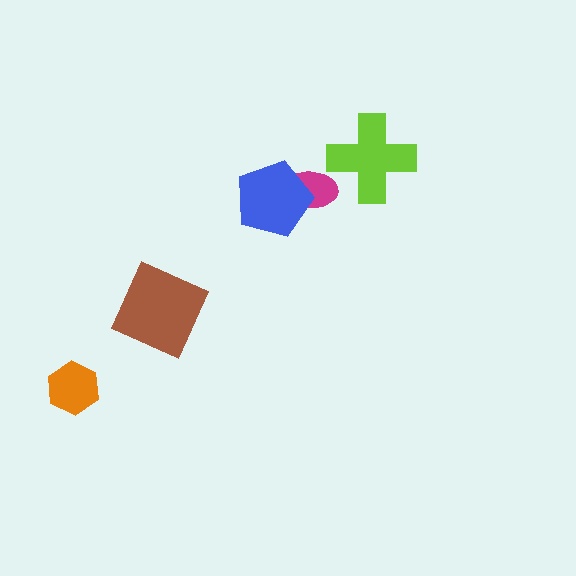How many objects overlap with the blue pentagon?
1 object overlaps with the blue pentagon.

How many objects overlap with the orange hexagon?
0 objects overlap with the orange hexagon.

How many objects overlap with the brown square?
0 objects overlap with the brown square.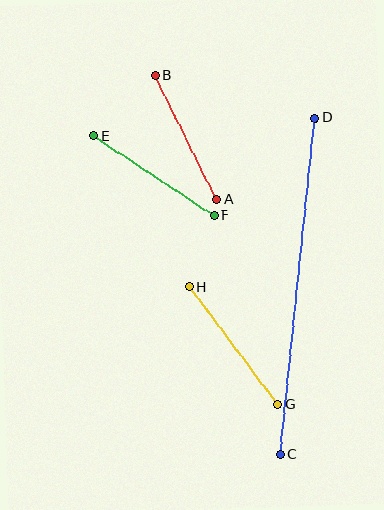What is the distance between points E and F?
The distance is approximately 144 pixels.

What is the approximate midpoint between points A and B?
The midpoint is at approximately (186, 137) pixels.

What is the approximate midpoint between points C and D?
The midpoint is at approximately (297, 286) pixels.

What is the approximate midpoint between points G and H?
The midpoint is at approximately (234, 346) pixels.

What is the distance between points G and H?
The distance is approximately 147 pixels.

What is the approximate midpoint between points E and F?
The midpoint is at approximately (154, 176) pixels.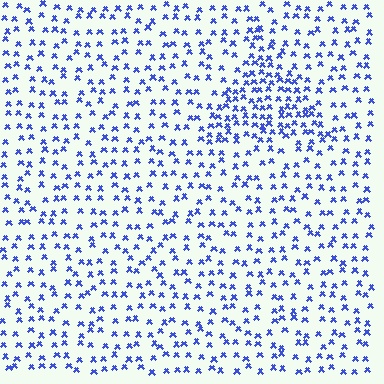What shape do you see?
I see a triangle.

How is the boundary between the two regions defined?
The boundary is defined by a change in element density (approximately 2.0x ratio). All elements are the same color, size, and shape.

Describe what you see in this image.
The image contains small blue elements arranged at two different densities. A triangle-shaped region is visible where the elements are more densely packed than the surrounding area.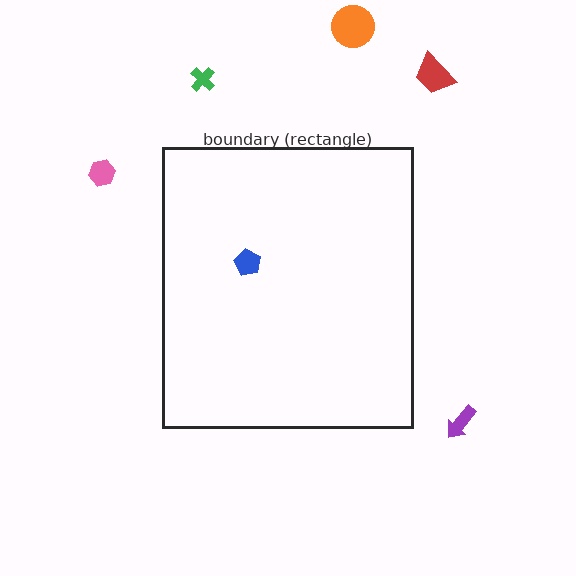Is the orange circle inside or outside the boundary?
Outside.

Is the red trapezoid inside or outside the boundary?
Outside.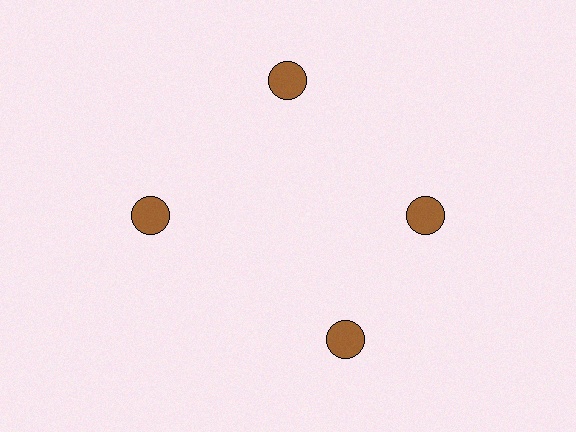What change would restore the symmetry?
The symmetry would be restored by rotating it back into even spacing with its neighbors so that all 4 circles sit at equal angles and equal distance from the center.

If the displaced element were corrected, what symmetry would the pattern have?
It would have 4-fold rotational symmetry — the pattern would map onto itself every 90 degrees.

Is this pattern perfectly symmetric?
No. The 4 brown circles are arranged in a ring, but one element near the 6 o'clock position is rotated out of alignment along the ring, breaking the 4-fold rotational symmetry.